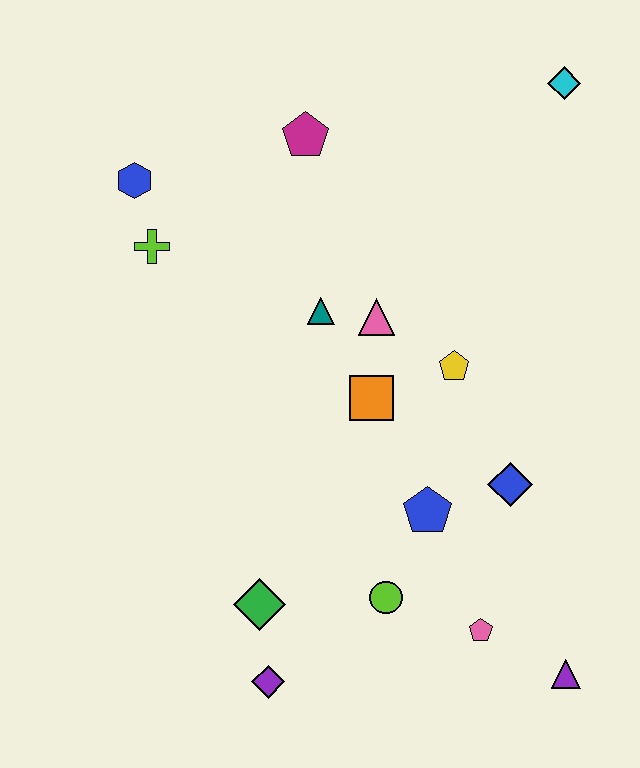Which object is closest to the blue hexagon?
The lime cross is closest to the blue hexagon.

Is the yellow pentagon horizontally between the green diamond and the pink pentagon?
Yes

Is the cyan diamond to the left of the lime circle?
No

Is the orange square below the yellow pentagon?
Yes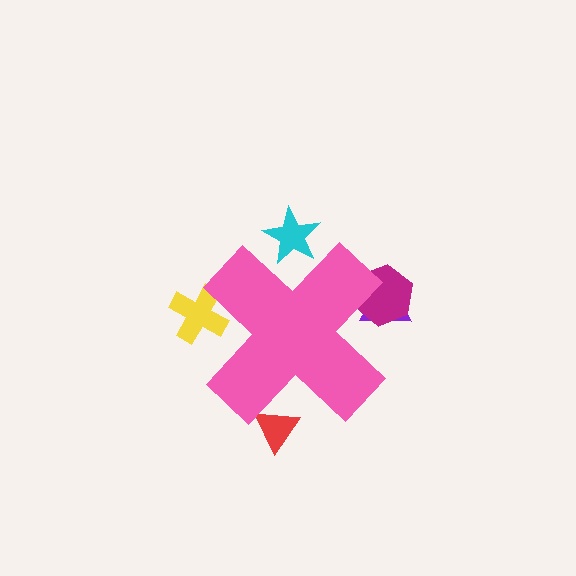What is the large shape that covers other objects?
A pink cross.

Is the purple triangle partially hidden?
Yes, the purple triangle is partially hidden behind the pink cross.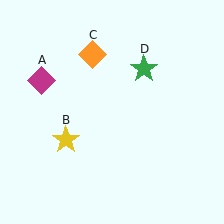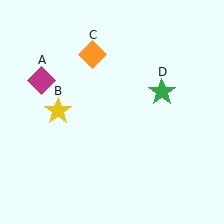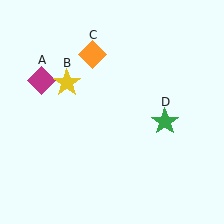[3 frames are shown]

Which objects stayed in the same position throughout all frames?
Magenta diamond (object A) and orange diamond (object C) remained stationary.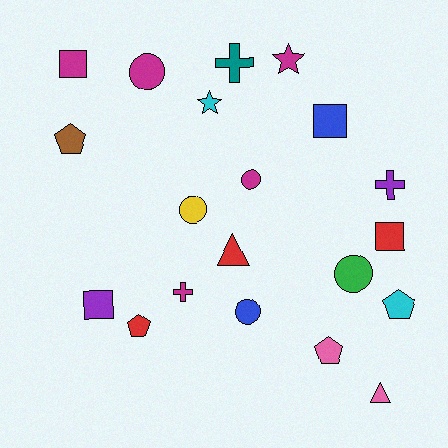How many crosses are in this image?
There are 3 crosses.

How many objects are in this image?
There are 20 objects.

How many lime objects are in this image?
There are no lime objects.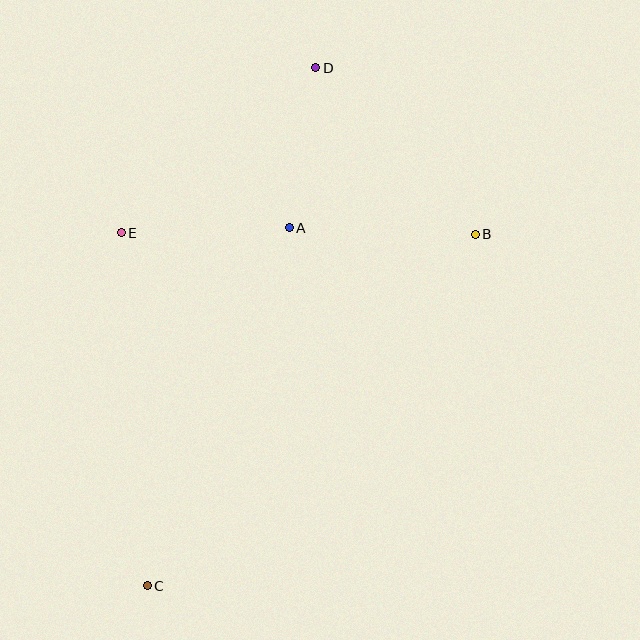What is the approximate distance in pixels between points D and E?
The distance between D and E is approximately 255 pixels.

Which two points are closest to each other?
Points A and D are closest to each other.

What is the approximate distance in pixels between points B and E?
The distance between B and E is approximately 354 pixels.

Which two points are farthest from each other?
Points C and D are farthest from each other.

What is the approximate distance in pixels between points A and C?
The distance between A and C is approximately 385 pixels.